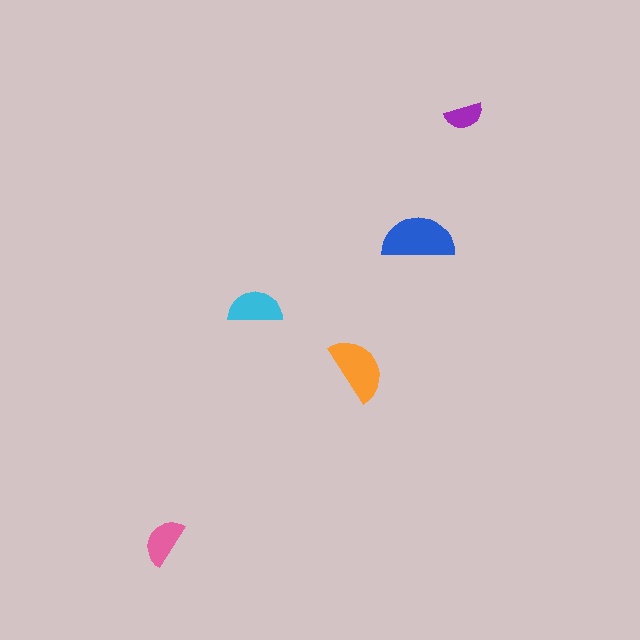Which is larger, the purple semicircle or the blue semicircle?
The blue one.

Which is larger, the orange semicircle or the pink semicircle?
The orange one.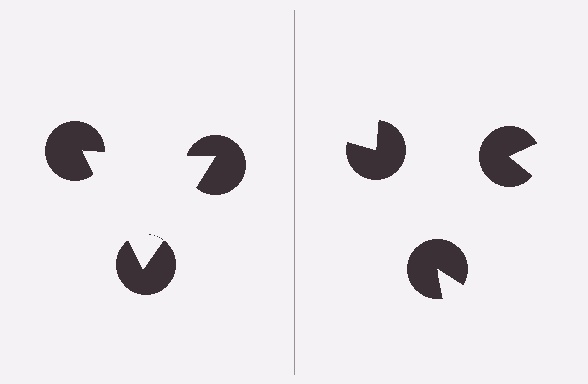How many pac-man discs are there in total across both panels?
6 — 3 on each side.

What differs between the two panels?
The pac-man discs are positioned identically on both sides; only the wedge orientations differ. On the left they align to a triangle; on the right they are misaligned.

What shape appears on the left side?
An illusory triangle.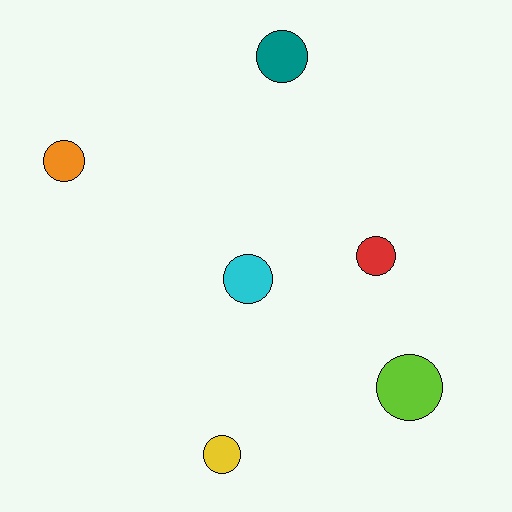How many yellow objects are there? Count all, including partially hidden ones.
There is 1 yellow object.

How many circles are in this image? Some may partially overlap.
There are 6 circles.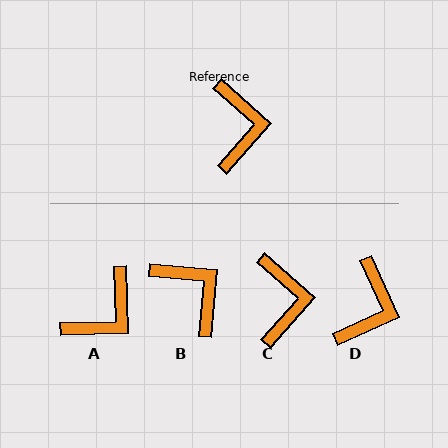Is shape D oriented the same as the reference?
No, it is off by about 23 degrees.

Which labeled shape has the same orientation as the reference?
C.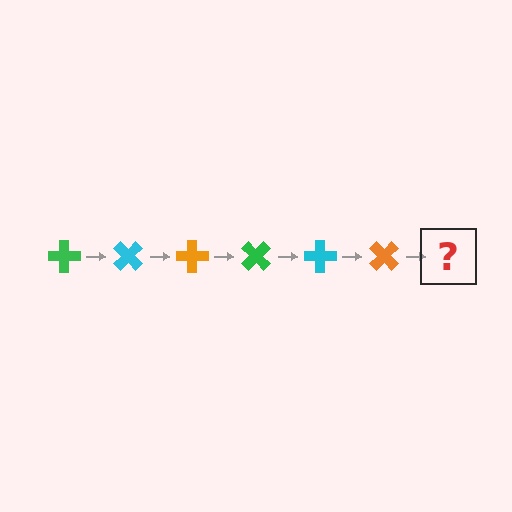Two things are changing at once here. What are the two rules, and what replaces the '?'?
The two rules are that it rotates 45 degrees each step and the color cycles through green, cyan, and orange. The '?' should be a green cross, rotated 270 degrees from the start.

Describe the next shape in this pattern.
It should be a green cross, rotated 270 degrees from the start.